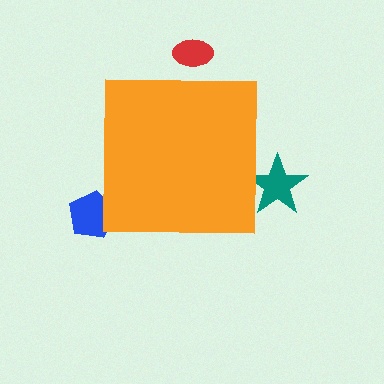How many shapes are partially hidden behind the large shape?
3 shapes are partially hidden.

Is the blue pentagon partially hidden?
Yes, the blue pentagon is partially hidden behind the orange square.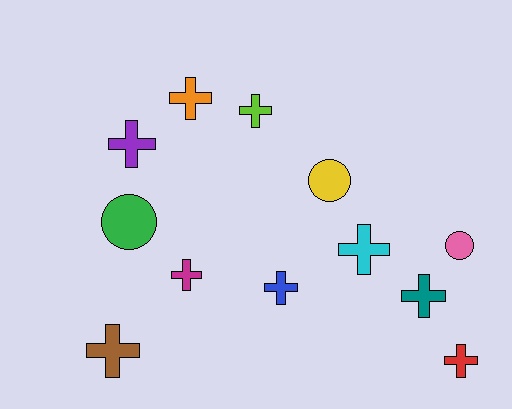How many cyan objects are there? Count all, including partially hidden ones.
There is 1 cyan object.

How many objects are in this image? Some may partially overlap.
There are 12 objects.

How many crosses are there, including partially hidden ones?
There are 9 crosses.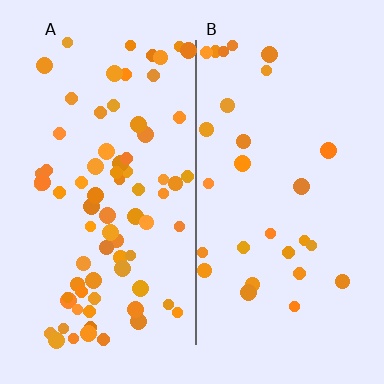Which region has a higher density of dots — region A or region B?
A (the left).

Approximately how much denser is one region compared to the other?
Approximately 2.6× — region A over region B.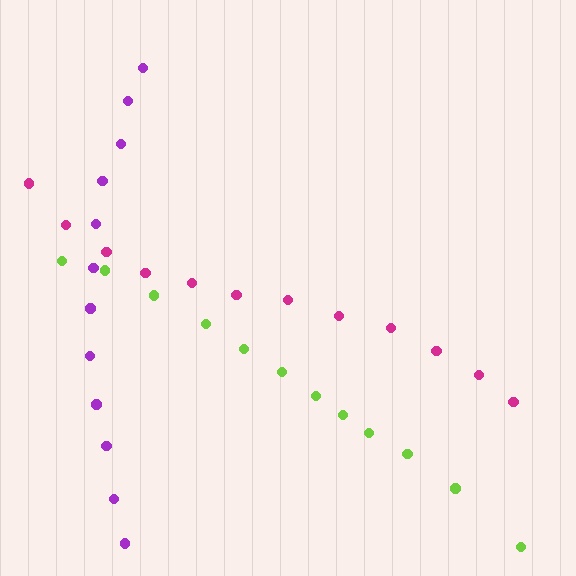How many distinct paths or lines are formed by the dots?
There are 3 distinct paths.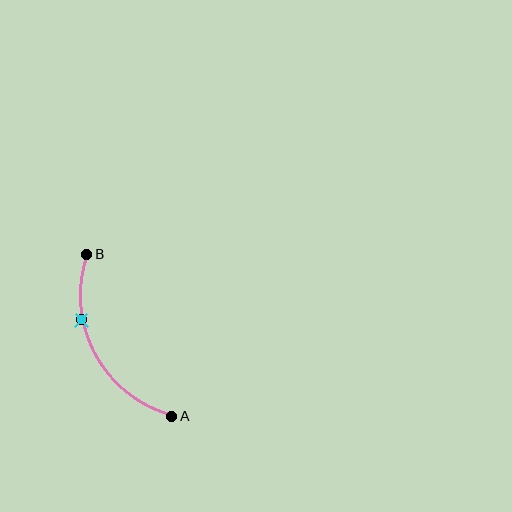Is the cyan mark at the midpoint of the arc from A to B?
No. The cyan mark lies on the arc but is closer to endpoint B. The arc midpoint would be at the point on the curve equidistant along the arc from both A and B.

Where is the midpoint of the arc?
The arc midpoint is the point on the curve farthest from the straight line joining A and B. It sits to the left of that line.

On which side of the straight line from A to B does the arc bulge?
The arc bulges to the left of the straight line connecting A and B.